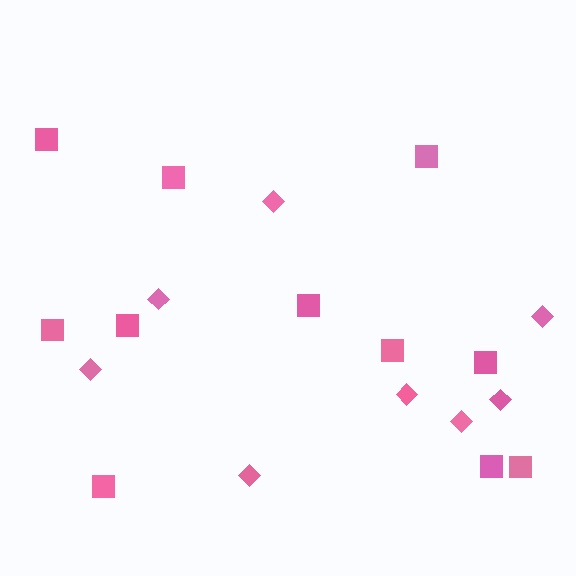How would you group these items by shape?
There are 2 groups: one group of diamonds (8) and one group of squares (11).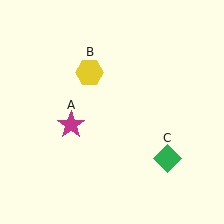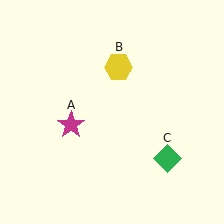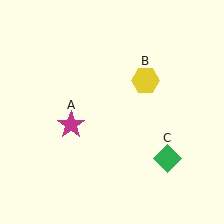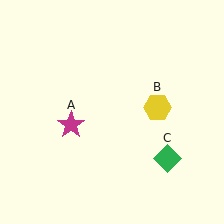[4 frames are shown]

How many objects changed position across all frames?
1 object changed position: yellow hexagon (object B).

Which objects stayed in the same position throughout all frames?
Magenta star (object A) and green diamond (object C) remained stationary.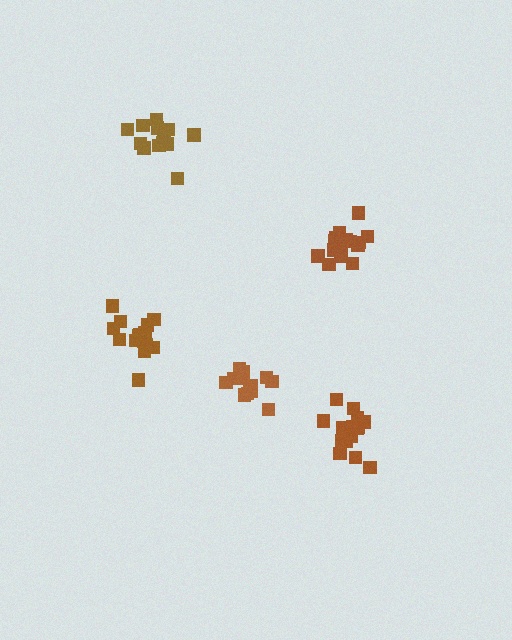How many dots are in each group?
Group 1: 14 dots, Group 2: 13 dots, Group 3: 17 dots, Group 4: 15 dots, Group 5: 16 dots (75 total).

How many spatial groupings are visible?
There are 5 spatial groupings.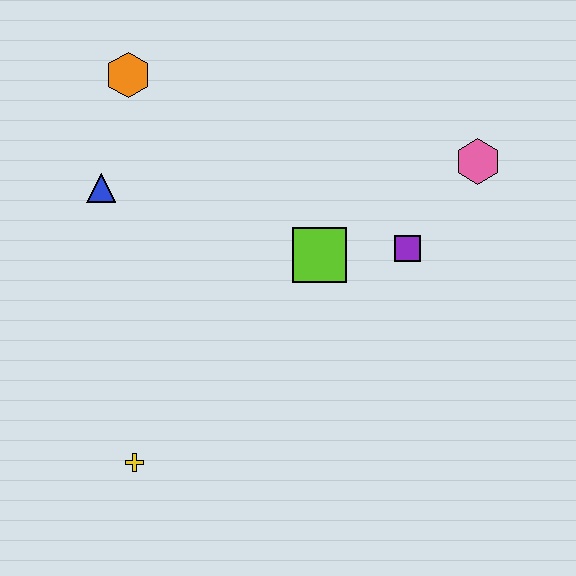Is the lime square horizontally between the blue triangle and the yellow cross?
No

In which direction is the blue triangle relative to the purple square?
The blue triangle is to the left of the purple square.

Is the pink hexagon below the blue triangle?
No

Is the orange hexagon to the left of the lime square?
Yes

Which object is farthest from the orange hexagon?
The yellow cross is farthest from the orange hexagon.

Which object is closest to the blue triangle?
The orange hexagon is closest to the blue triangle.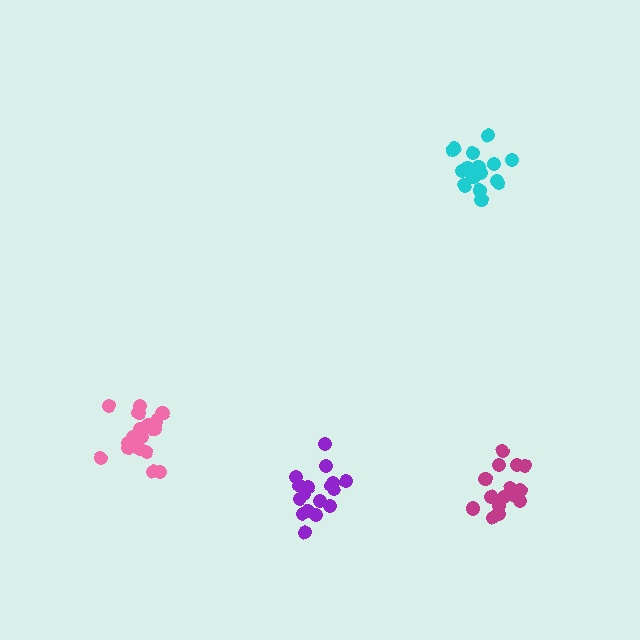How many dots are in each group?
Group 1: 18 dots, Group 2: 16 dots, Group 3: 17 dots, Group 4: 16 dots (67 total).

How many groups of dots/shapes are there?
There are 4 groups.